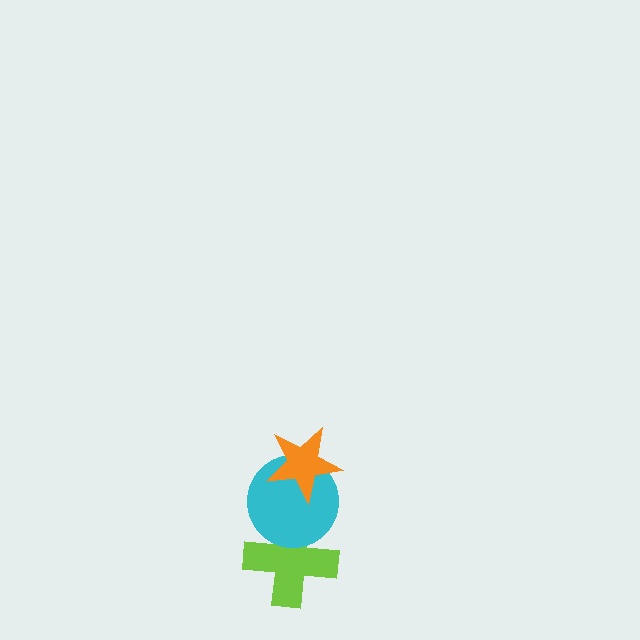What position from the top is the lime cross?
The lime cross is 3rd from the top.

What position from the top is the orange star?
The orange star is 1st from the top.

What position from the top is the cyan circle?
The cyan circle is 2nd from the top.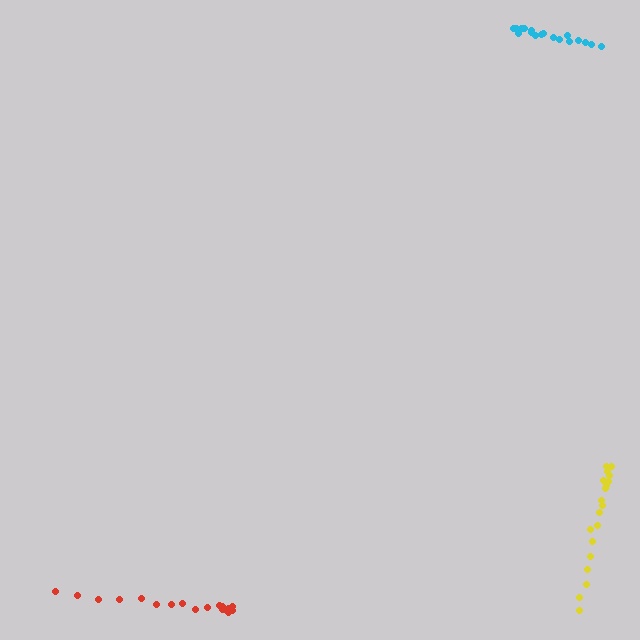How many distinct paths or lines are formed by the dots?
There are 3 distinct paths.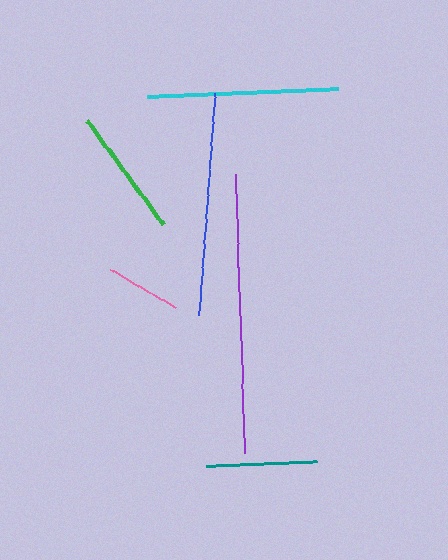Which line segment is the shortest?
The pink line is the shortest at approximately 76 pixels.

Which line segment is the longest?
The purple line is the longest at approximately 279 pixels.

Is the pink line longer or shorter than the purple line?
The purple line is longer than the pink line.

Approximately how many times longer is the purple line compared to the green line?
The purple line is approximately 2.2 times the length of the green line.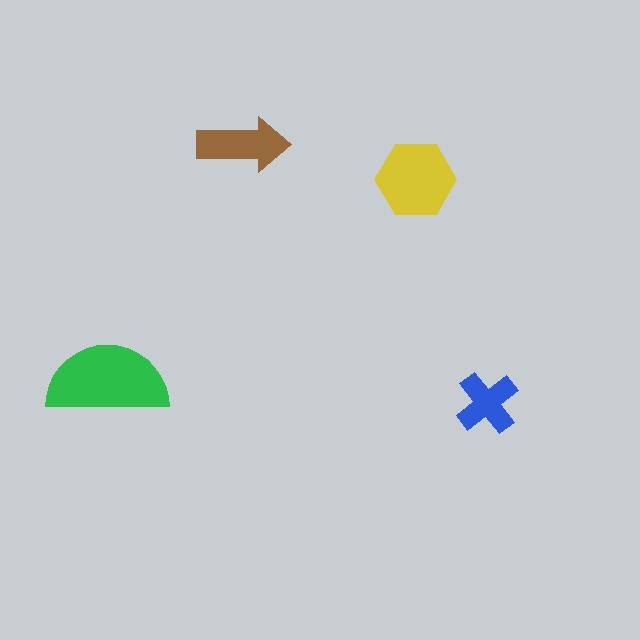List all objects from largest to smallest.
The green semicircle, the yellow hexagon, the brown arrow, the blue cross.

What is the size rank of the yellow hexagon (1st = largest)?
2nd.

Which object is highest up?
The brown arrow is topmost.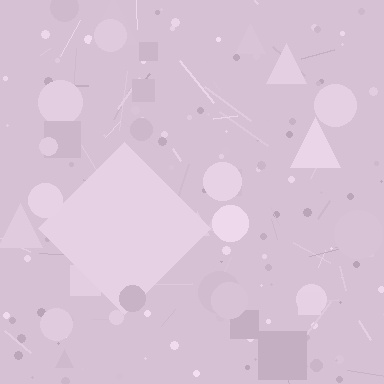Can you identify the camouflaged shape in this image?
The camouflaged shape is a diamond.